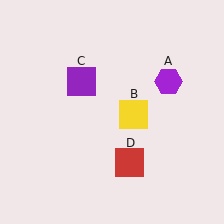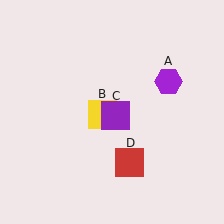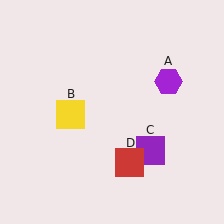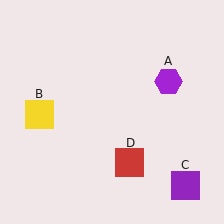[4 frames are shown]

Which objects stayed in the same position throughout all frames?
Purple hexagon (object A) and red square (object D) remained stationary.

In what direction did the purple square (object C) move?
The purple square (object C) moved down and to the right.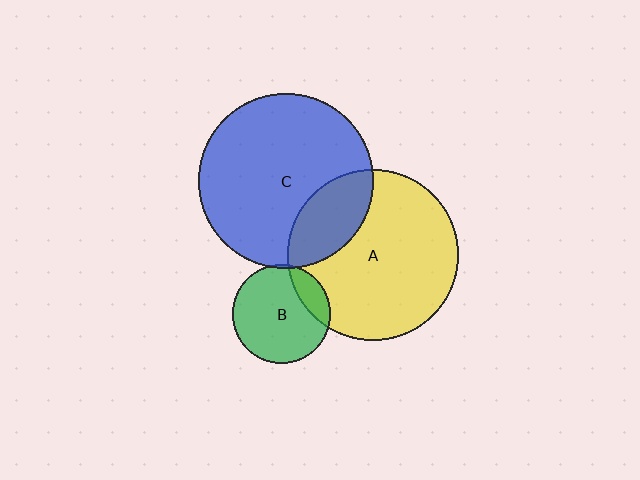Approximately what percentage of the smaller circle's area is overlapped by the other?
Approximately 25%.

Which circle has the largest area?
Circle C (blue).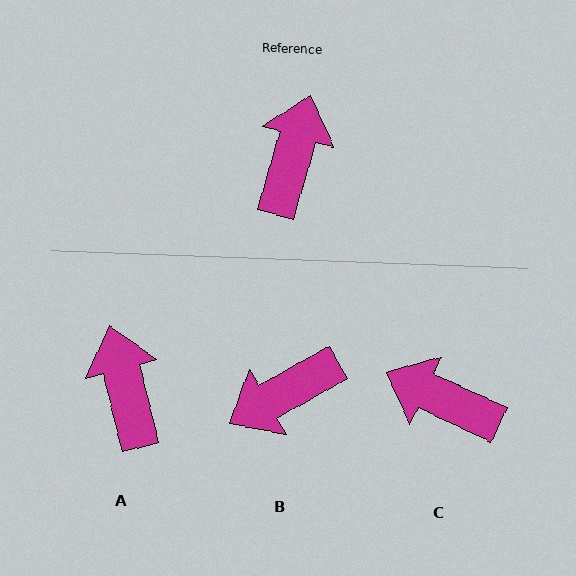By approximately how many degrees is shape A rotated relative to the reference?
Approximately 31 degrees counter-clockwise.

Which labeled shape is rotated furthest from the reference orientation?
B, about 136 degrees away.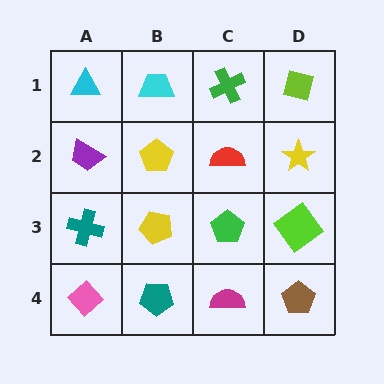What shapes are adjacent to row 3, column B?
A yellow pentagon (row 2, column B), a teal pentagon (row 4, column B), a teal cross (row 3, column A), a green pentagon (row 3, column C).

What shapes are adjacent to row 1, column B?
A yellow pentagon (row 2, column B), a cyan triangle (row 1, column A), a green cross (row 1, column C).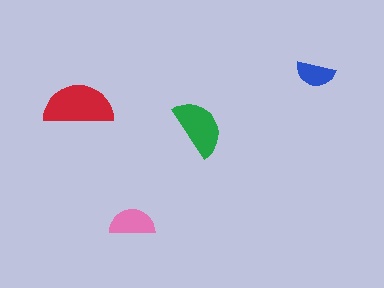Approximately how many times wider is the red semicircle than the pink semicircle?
About 1.5 times wider.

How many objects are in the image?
There are 4 objects in the image.